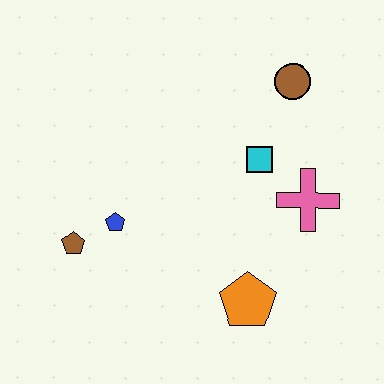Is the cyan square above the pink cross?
Yes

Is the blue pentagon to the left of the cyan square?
Yes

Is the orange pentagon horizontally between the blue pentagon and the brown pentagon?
No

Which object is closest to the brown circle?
The cyan square is closest to the brown circle.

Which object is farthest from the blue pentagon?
The brown circle is farthest from the blue pentagon.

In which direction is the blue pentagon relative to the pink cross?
The blue pentagon is to the left of the pink cross.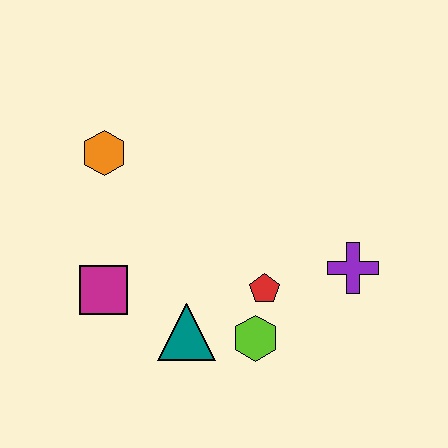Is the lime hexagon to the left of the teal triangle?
No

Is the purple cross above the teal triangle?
Yes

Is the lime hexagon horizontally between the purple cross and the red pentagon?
No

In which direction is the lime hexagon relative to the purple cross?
The lime hexagon is to the left of the purple cross.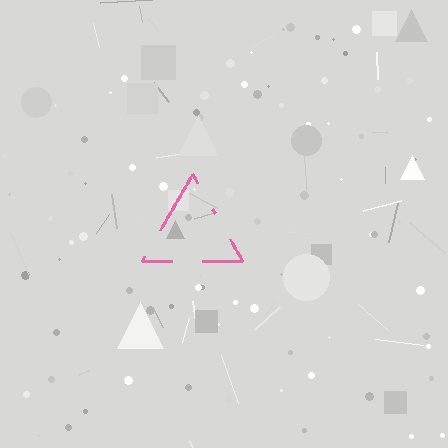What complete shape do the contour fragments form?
The contour fragments form a triangle.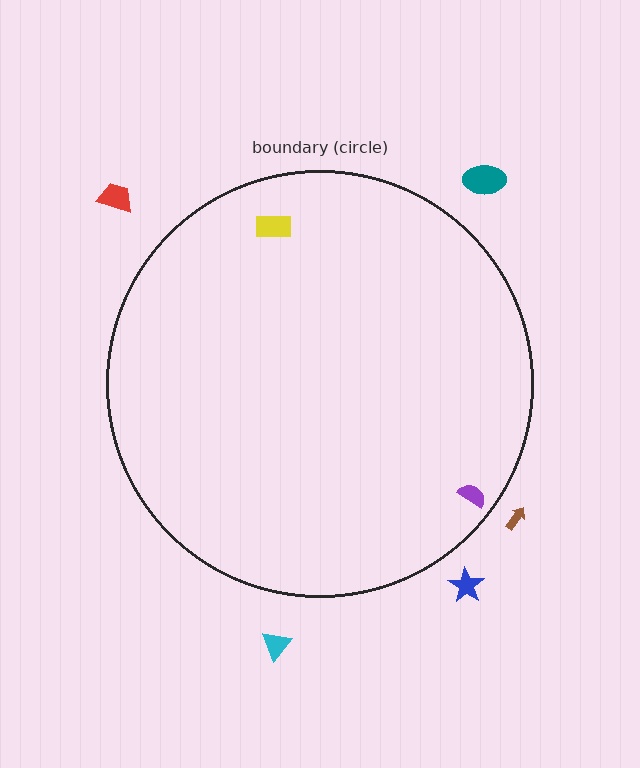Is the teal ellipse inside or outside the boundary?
Outside.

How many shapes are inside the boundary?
2 inside, 5 outside.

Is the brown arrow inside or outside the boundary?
Outside.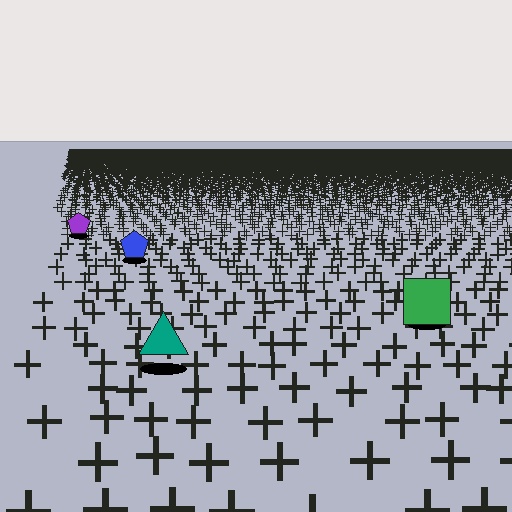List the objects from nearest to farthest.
From nearest to farthest: the teal triangle, the green square, the blue pentagon, the purple pentagon.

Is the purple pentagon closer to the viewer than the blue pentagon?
No. The blue pentagon is closer — you can tell from the texture gradient: the ground texture is coarser near it.